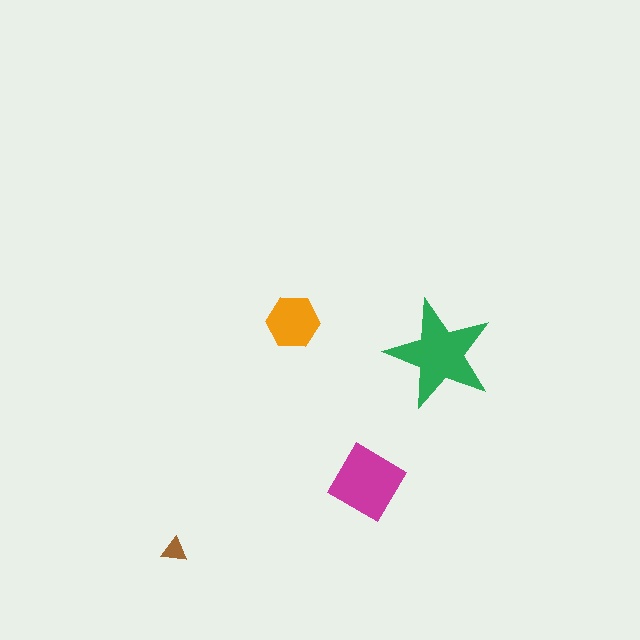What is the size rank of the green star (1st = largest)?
1st.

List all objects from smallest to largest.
The brown triangle, the orange hexagon, the magenta diamond, the green star.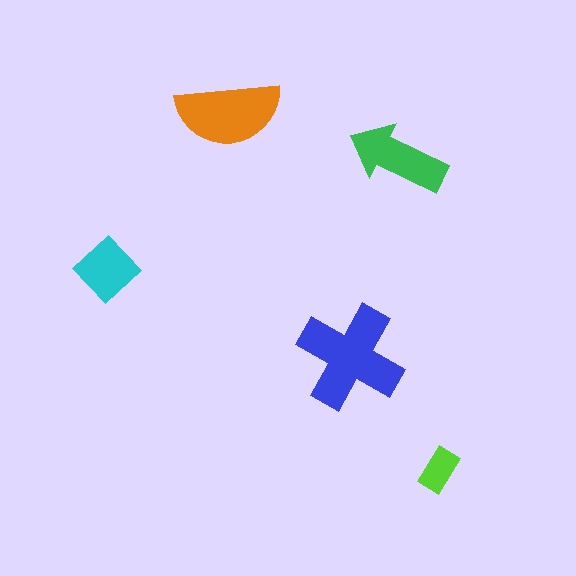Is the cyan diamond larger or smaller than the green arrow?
Smaller.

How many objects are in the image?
There are 5 objects in the image.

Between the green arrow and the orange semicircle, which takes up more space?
The orange semicircle.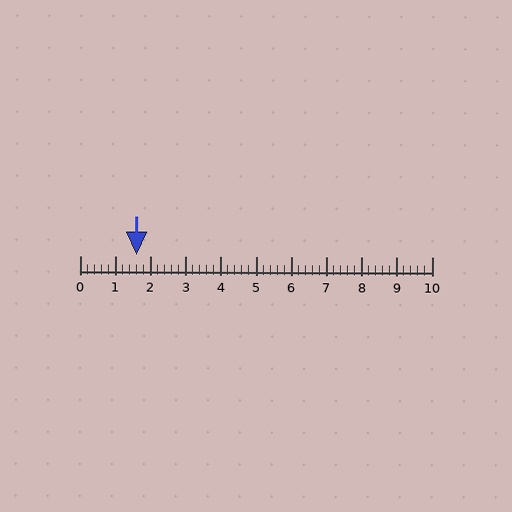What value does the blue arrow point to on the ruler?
The blue arrow points to approximately 1.6.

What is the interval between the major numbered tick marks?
The major tick marks are spaced 1 units apart.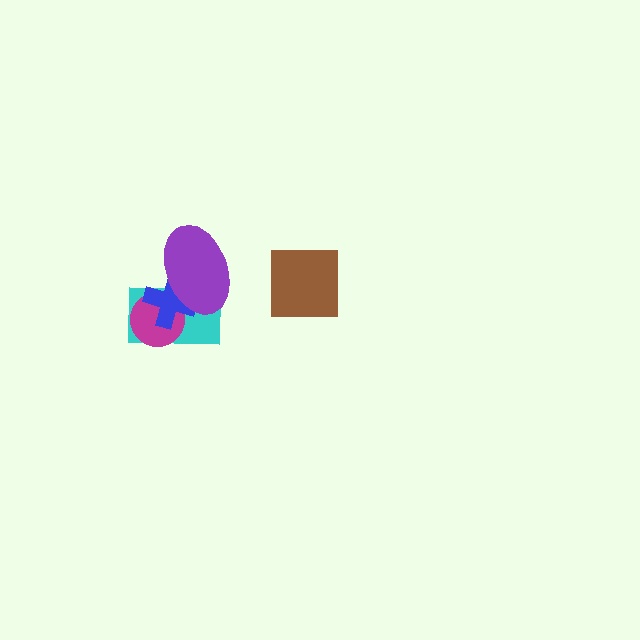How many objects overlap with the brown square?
0 objects overlap with the brown square.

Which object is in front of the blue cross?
The purple ellipse is in front of the blue cross.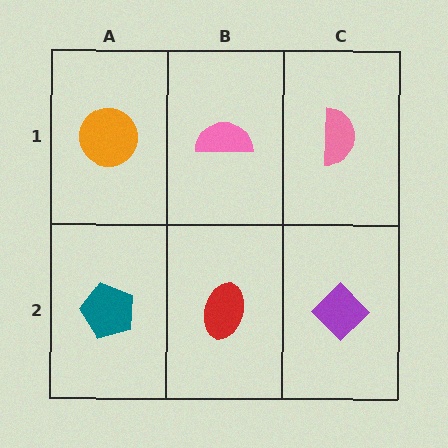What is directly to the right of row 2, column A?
A red ellipse.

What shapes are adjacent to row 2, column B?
A pink semicircle (row 1, column B), a teal pentagon (row 2, column A), a purple diamond (row 2, column C).